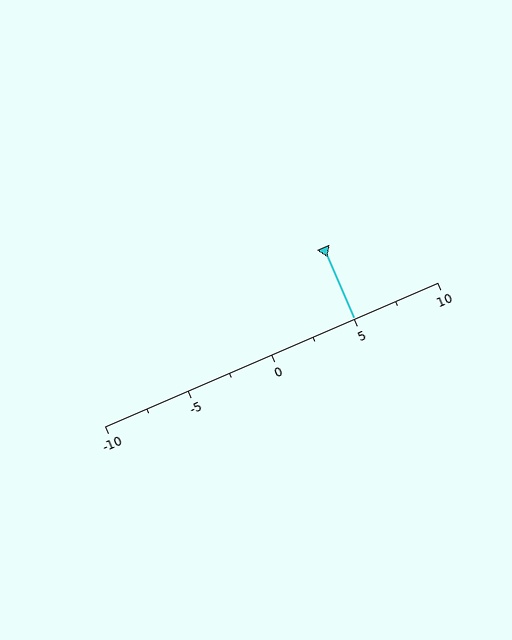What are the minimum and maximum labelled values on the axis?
The axis runs from -10 to 10.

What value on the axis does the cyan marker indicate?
The marker indicates approximately 5.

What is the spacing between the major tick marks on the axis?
The major ticks are spaced 5 apart.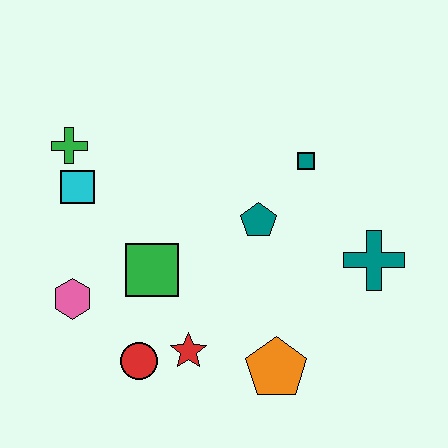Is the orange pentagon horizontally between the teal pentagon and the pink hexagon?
No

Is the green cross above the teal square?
Yes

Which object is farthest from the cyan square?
The teal cross is farthest from the cyan square.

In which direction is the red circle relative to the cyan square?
The red circle is below the cyan square.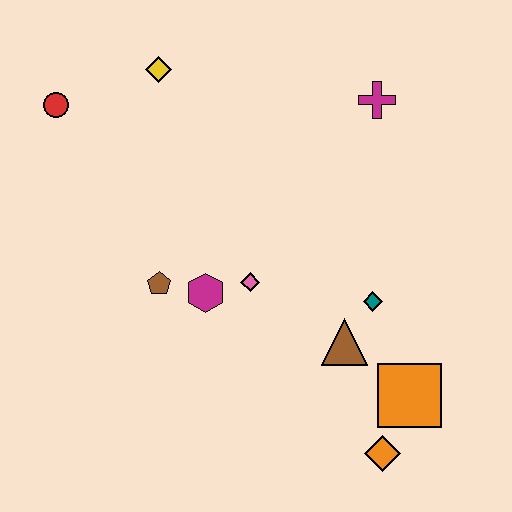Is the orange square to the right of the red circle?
Yes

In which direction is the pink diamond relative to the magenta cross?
The pink diamond is below the magenta cross.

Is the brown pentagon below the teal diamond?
No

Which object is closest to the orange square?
The orange diamond is closest to the orange square.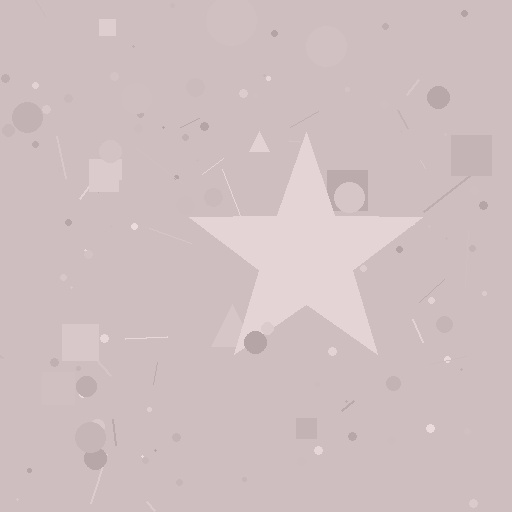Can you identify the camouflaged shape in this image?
The camouflaged shape is a star.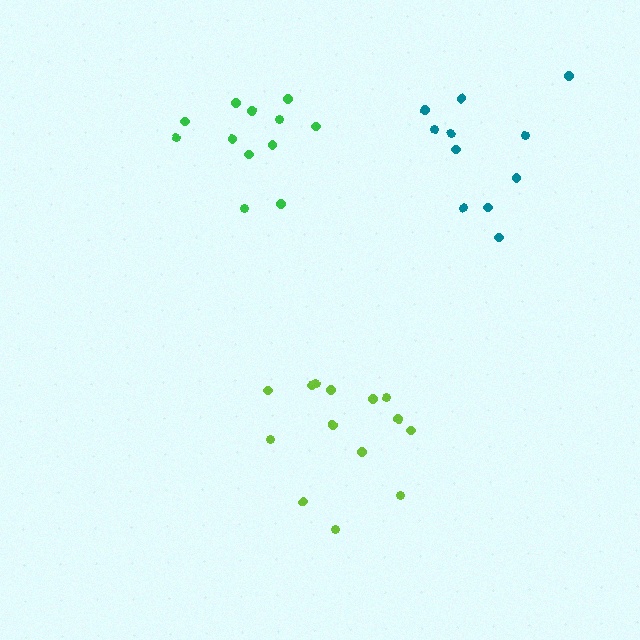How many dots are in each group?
Group 1: 12 dots, Group 2: 11 dots, Group 3: 14 dots (37 total).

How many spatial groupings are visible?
There are 3 spatial groupings.